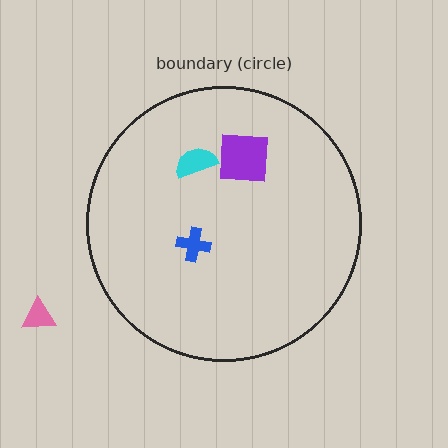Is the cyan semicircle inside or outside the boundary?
Inside.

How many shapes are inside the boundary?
3 inside, 1 outside.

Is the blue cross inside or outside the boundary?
Inside.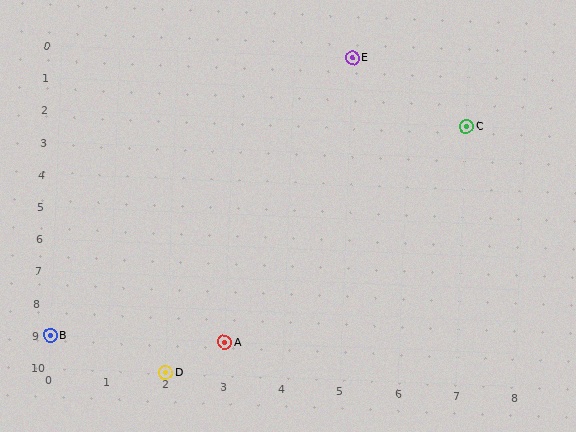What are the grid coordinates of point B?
Point B is at grid coordinates (0, 9).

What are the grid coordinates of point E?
Point E is at grid coordinates (5, 0).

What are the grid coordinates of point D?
Point D is at grid coordinates (2, 10).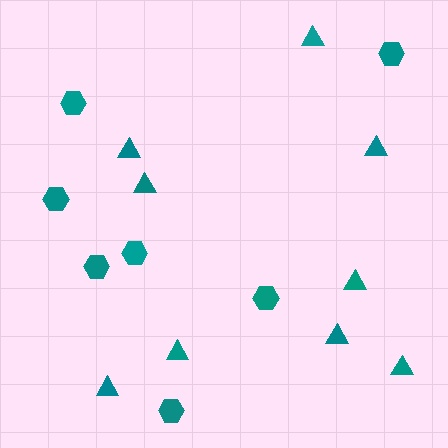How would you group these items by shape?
There are 2 groups: one group of triangles (9) and one group of hexagons (7).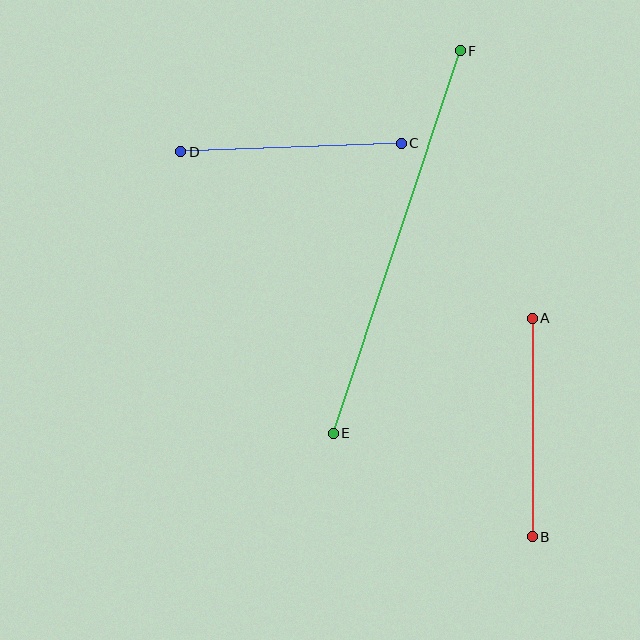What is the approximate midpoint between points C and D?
The midpoint is at approximately (291, 148) pixels.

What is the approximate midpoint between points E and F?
The midpoint is at approximately (397, 242) pixels.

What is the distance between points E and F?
The distance is approximately 403 pixels.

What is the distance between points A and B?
The distance is approximately 218 pixels.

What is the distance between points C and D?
The distance is approximately 221 pixels.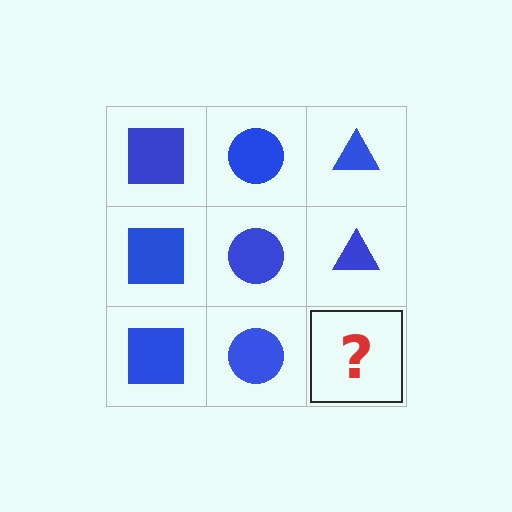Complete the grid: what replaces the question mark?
The question mark should be replaced with a blue triangle.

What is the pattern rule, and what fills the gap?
The rule is that each column has a consistent shape. The gap should be filled with a blue triangle.